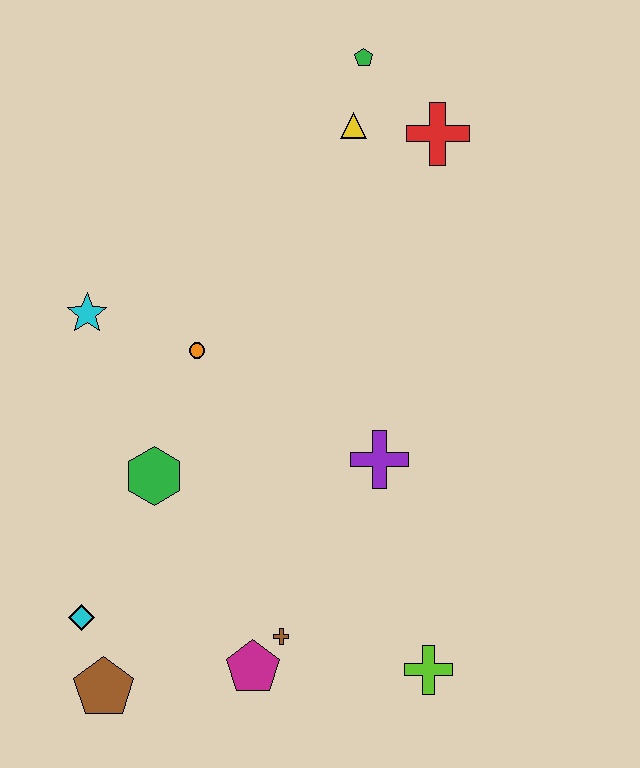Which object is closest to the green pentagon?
The yellow triangle is closest to the green pentagon.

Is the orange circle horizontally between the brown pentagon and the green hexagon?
No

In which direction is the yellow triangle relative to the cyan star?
The yellow triangle is to the right of the cyan star.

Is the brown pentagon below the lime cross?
Yes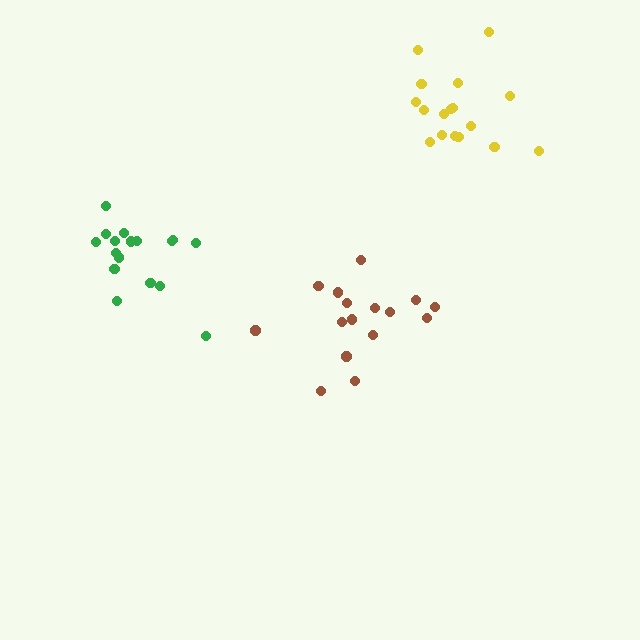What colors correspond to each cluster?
The clusters are colored: green, brown, yellow.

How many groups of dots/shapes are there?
There are 3 groups.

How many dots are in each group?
Group 1: 17 dots, Group 2: 16 dots, Group 3: 17 dots (50 total).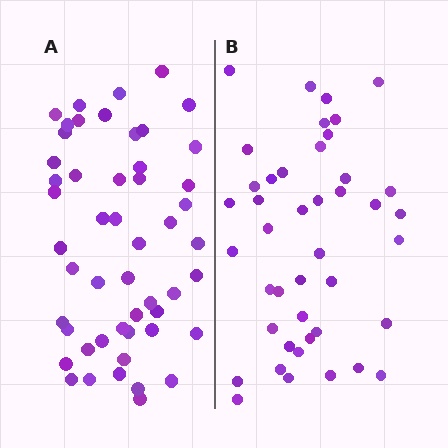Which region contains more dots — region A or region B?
Region A (the left region) has more dots.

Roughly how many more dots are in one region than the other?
Region A has roughly 8 or so more dots than region B.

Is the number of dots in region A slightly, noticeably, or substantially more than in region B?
Region A has only slightly more — the two regions are fairly close. The ratio is roughly 1.2 to 1.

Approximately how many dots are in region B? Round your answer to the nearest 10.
About 40 dots. (The exact count is 43, which rounds to 40.)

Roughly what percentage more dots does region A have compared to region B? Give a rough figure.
About 20% more.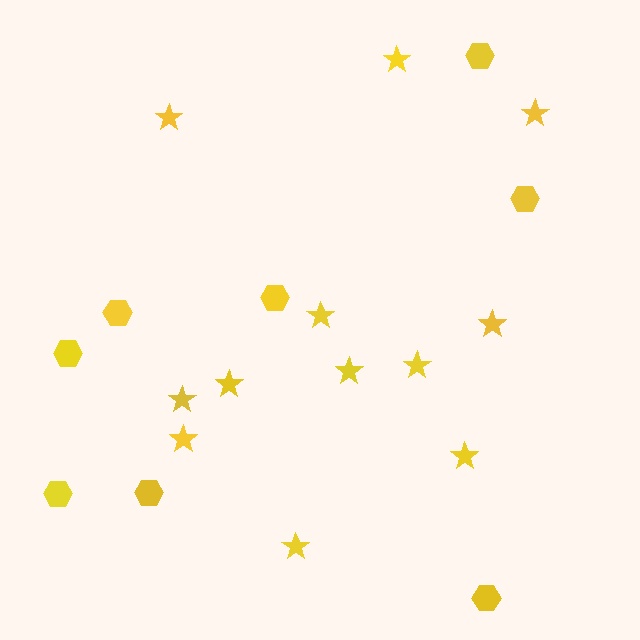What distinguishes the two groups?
There are 2 groups: one group of hexagons (8) and one group of stars (12).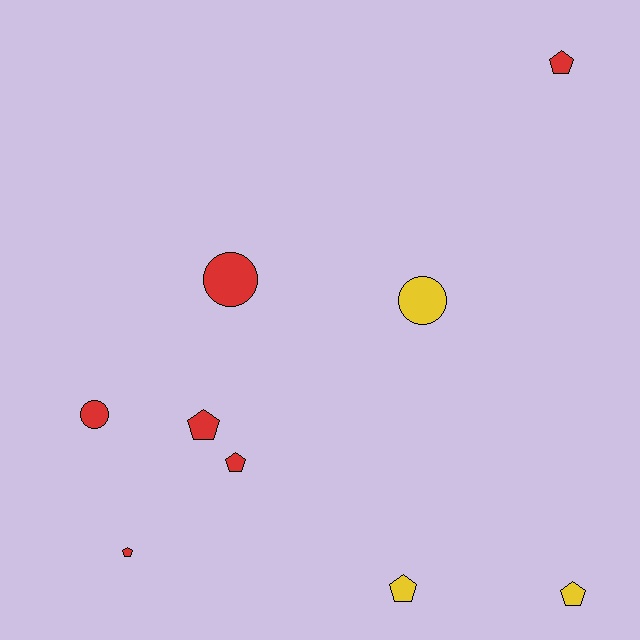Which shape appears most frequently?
Pentagon, with 6 objects.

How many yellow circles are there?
There is 1 yellow circle.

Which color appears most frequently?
Red, with 6 objects.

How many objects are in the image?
There are 9 objects.